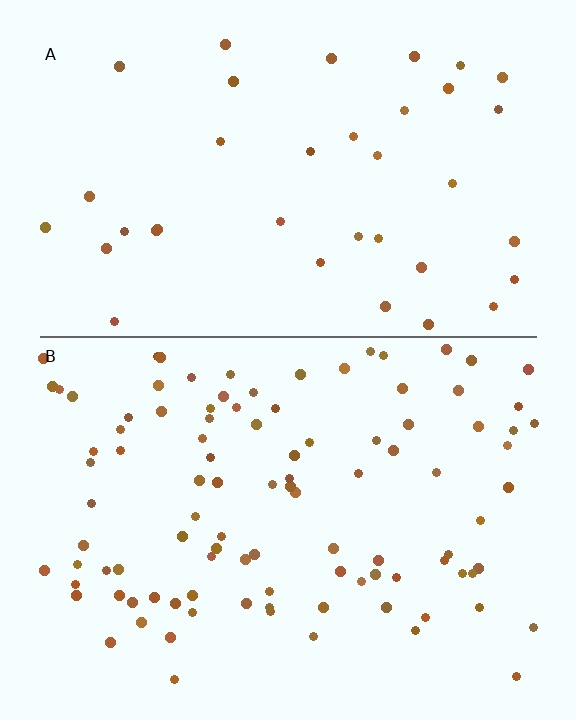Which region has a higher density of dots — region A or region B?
B (the bottom).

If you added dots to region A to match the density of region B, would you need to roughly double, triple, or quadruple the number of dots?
Approximately triple.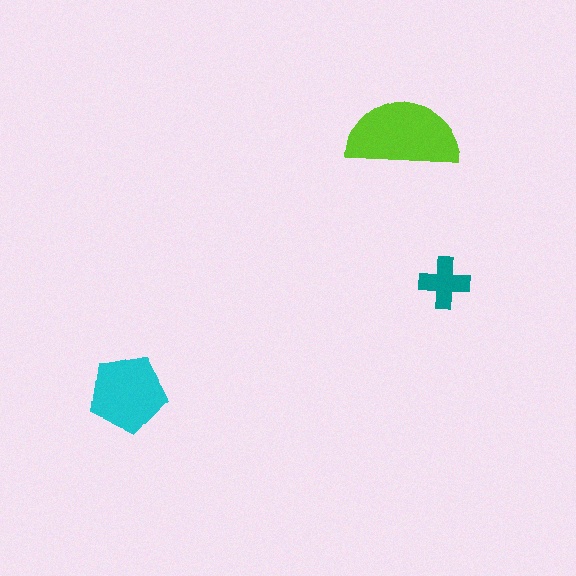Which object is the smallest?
The teal cross.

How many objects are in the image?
There are 3 objects in the image.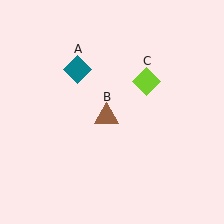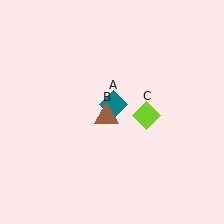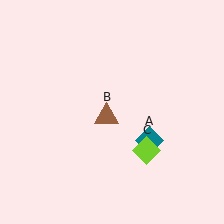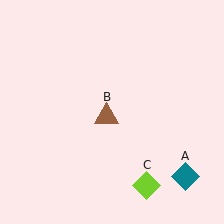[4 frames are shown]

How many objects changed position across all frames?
2 objects changed position: teal diamond (object A), lime diamond (object C).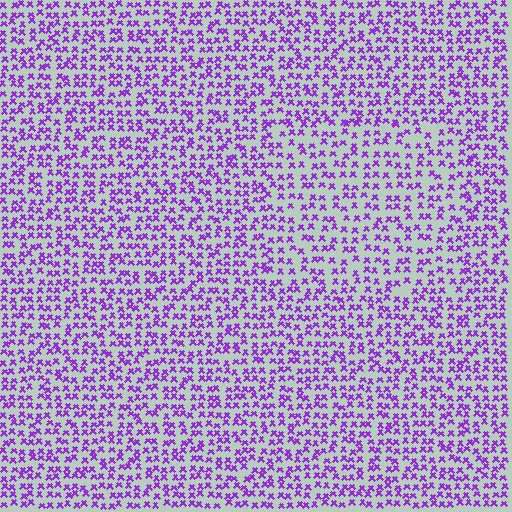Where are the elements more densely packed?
The elements are more densely packed outside the rectangle boundary.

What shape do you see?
I see a rectangle.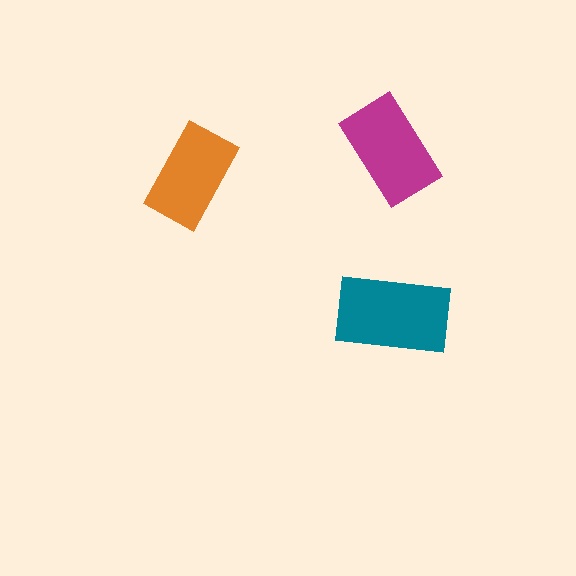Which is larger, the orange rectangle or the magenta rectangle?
The magenta one.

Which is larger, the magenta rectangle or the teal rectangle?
The teal one.